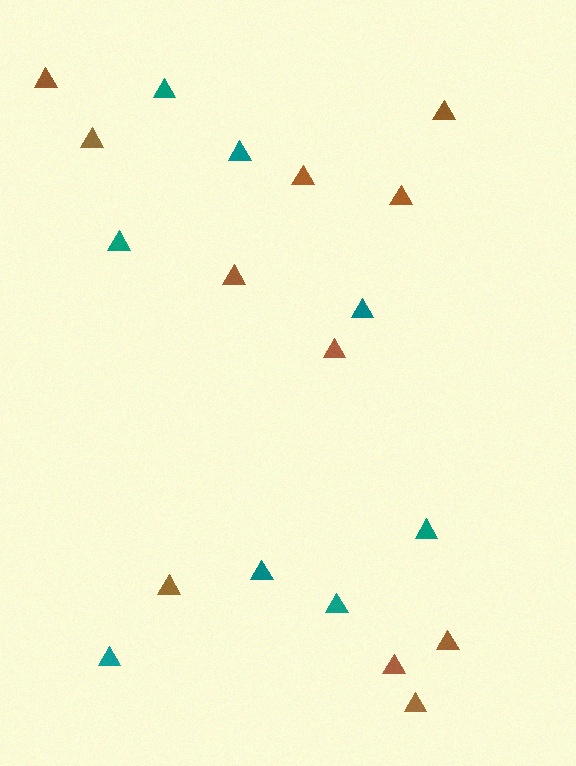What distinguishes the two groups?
There are 2 groups: one group of brown triangles (11) and one group of teal triangles (8).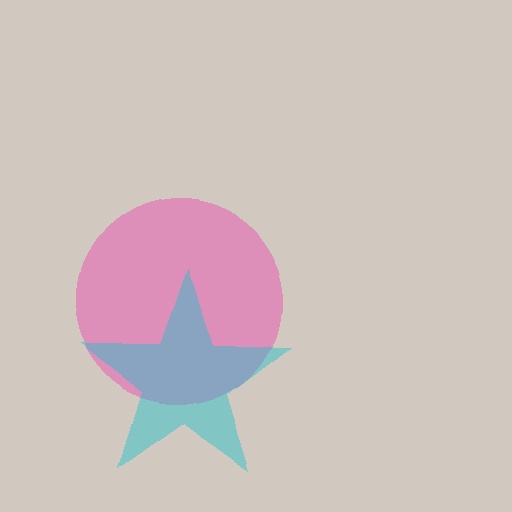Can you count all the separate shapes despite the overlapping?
Yes, there are 2 separate shapes.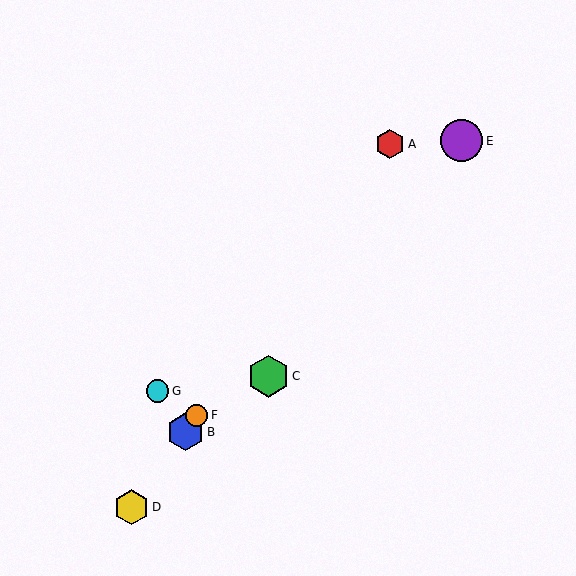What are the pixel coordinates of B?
Object B is at (185, 432).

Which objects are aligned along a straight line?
Objects A, B, D, F are aligned along a straight line.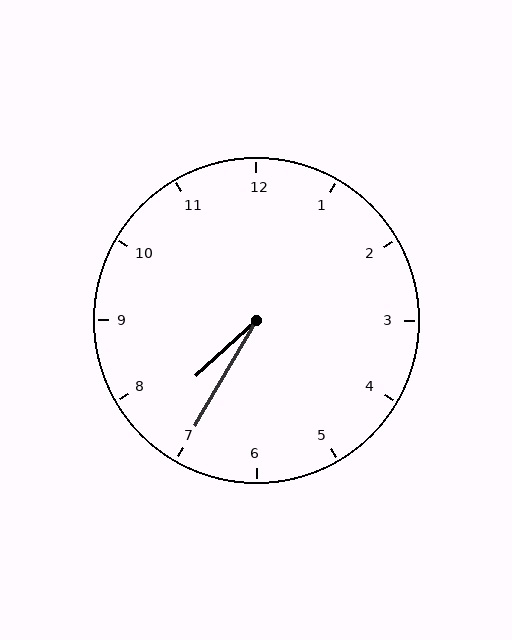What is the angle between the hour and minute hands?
Approximately 18 degrees.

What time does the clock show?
7:35.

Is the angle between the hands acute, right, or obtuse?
It is acute.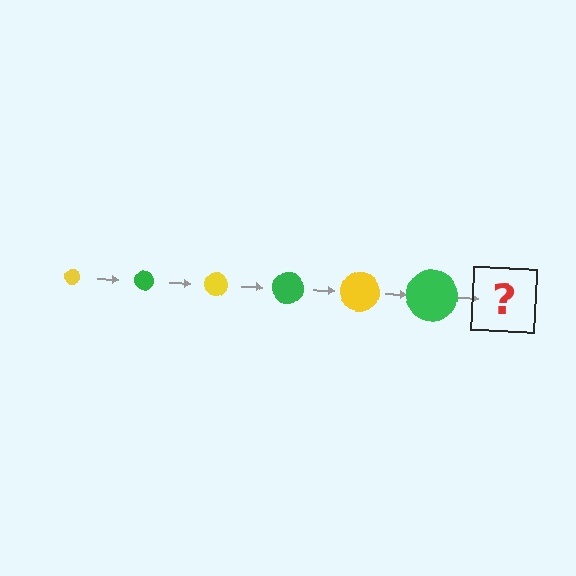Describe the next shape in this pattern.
It should be a yellow circle, larger than the previous one.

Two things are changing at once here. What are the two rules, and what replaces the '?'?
The two rules are that the circle grows larger each step and the color cycles through yellow and green. The '?' should be a yellow circle, larger than the previous one.